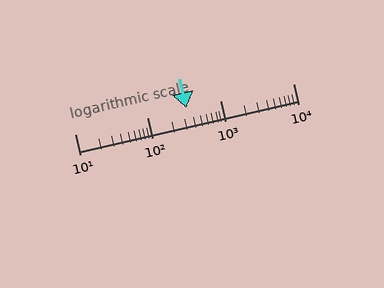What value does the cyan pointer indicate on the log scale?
The pointer indicates approximately 340.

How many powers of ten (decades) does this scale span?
The scale spans 3 decades, from 10 to 10000.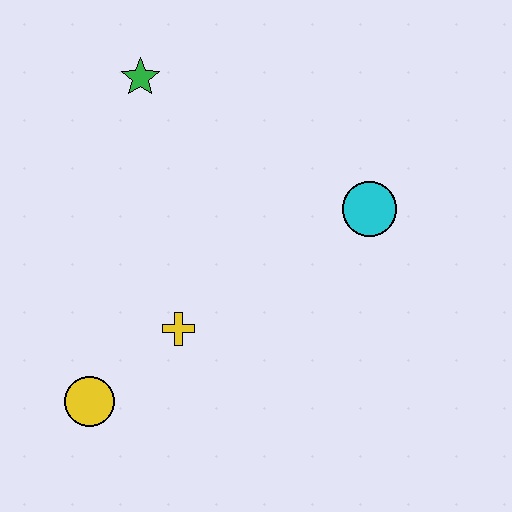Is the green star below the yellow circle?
No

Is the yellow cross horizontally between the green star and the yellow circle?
No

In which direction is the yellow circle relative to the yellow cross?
The yellow circle is to the left of the yellow cross.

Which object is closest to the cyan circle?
The yellow cross is closest to the cyan circle.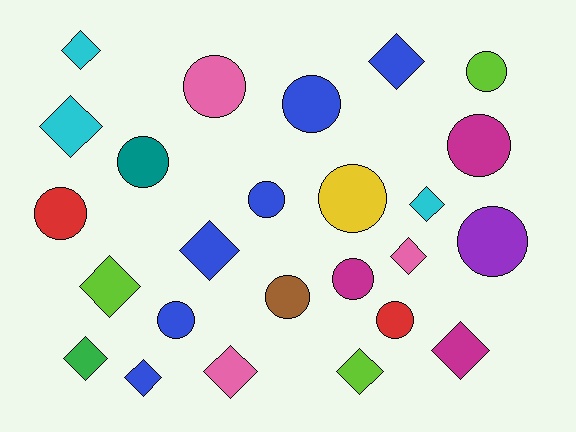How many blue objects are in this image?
There are 6 blue objects.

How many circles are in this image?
There are 13 circles.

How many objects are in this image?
There are 25 objects.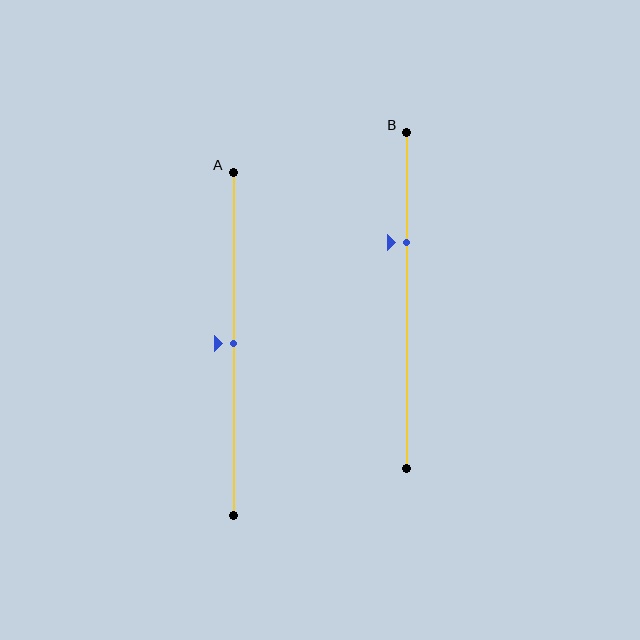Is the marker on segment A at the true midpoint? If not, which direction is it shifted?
Yes, the marker on segment A is at the true midpoint.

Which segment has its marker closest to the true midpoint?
Segment A has its marker closest to the true midpoint.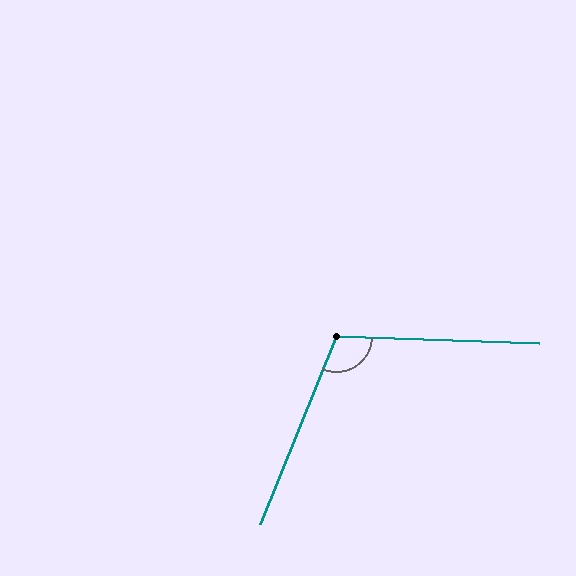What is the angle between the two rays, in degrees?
Approximately 110 degrees.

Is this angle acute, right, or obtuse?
It is obtuse.